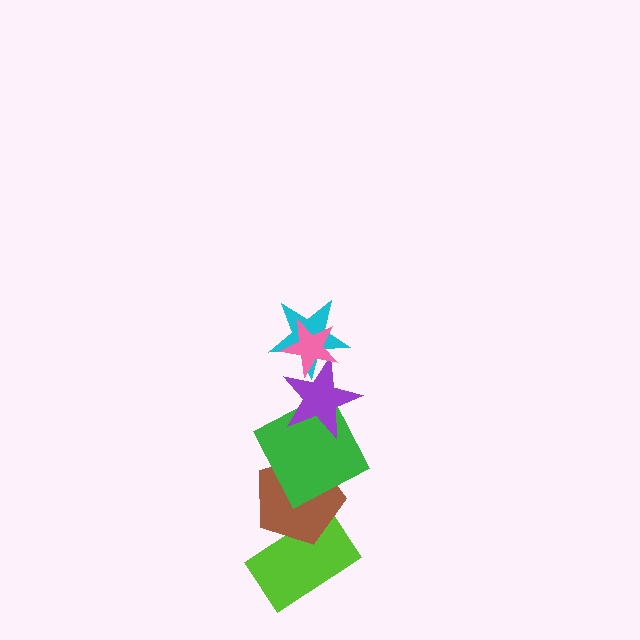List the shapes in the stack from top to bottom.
From top to bottom: the pink star, the cyan star, the purple star, the green square, the brown pentagon, the lime rectangle.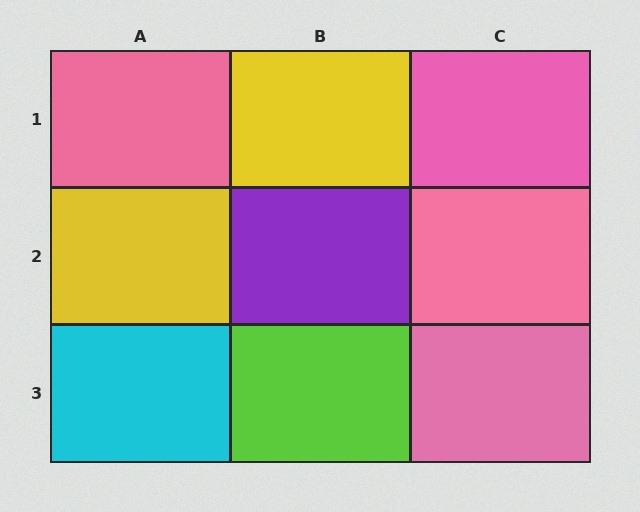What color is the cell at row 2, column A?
Yellow.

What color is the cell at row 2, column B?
Purple.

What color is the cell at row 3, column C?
Pink.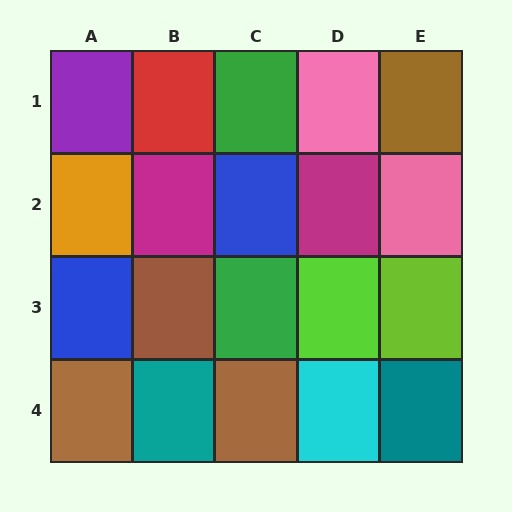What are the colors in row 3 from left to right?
Blue, brown, green, lime, lime.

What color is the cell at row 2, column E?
Pink.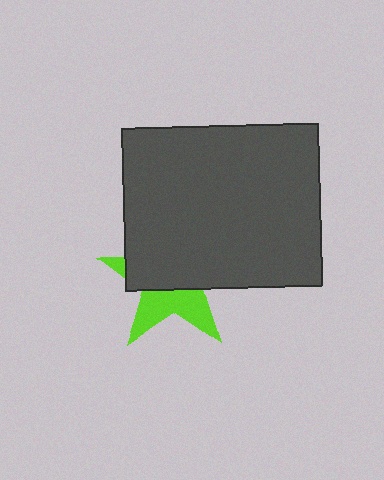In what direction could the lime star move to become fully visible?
The lime star could move down. That would shift it out from behind the dark gray rectangle entirely.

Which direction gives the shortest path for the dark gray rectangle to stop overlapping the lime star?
Moving up gives the shortest separation.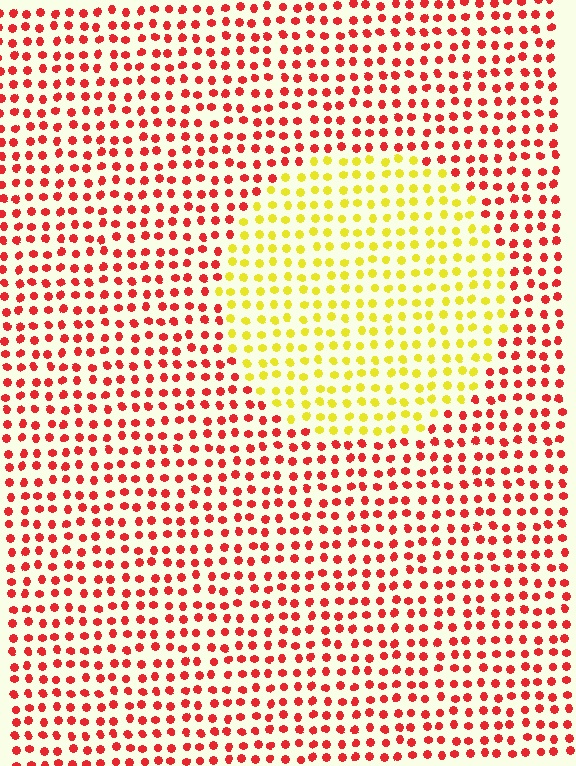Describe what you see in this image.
The image is filled with small red elements in a uniform arrangement. A circle-shaped region is visible where the elements are tinted to a slightly different hue, forming a subtle color boundary.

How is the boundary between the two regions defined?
The boundary is defined purely by a slight shift in hue (about 62 degrees). Spacing, size, and orientation are identical on both sides.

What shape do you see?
I see a circle.